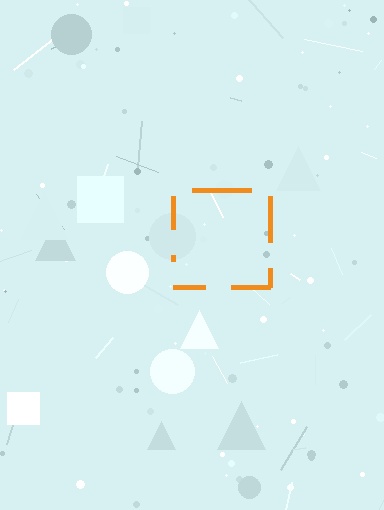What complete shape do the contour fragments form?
The contour fragments form a square.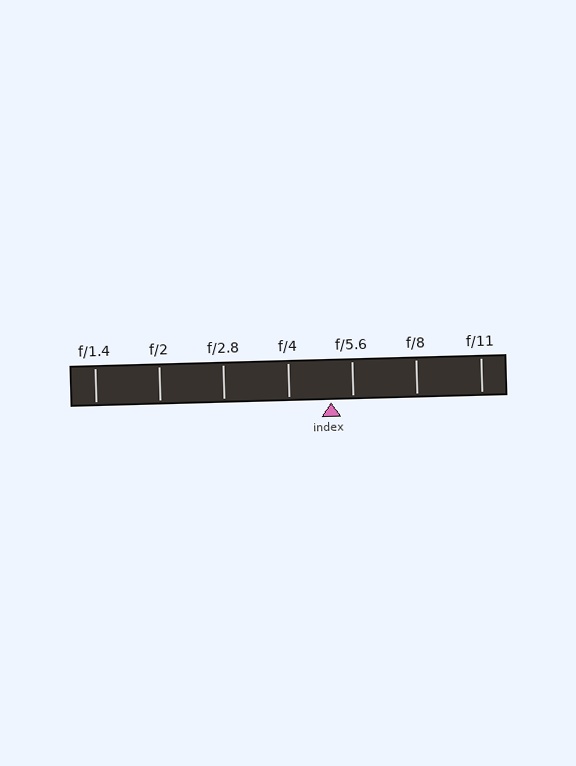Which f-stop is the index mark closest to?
The index mark is closest to f/5.6.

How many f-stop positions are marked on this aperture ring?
There are 7 f-stop positions marked.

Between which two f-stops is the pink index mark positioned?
The index mark is between f/4 and f/5.6.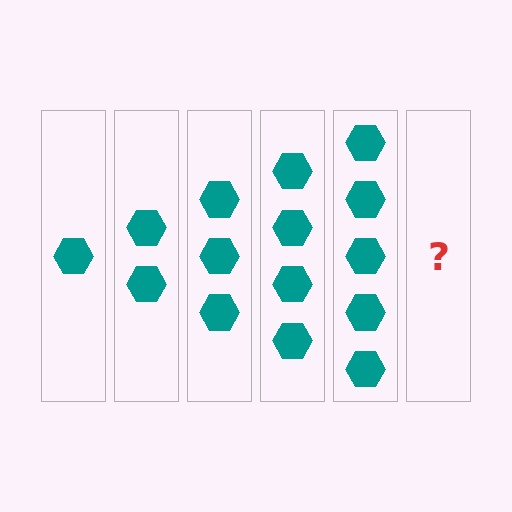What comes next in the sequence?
The next element should be 6 hexagons.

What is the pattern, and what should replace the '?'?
The pattern is that each step adds one more hexagon. The '?' should be 6 hexagons.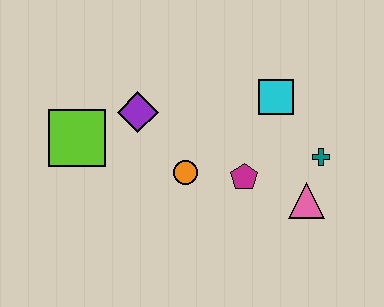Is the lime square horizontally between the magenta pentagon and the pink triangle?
No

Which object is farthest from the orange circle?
The teal cross is farthest from the orange circle.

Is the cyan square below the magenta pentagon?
No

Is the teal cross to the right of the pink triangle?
Yes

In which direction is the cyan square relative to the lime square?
The cyan square is to the right of the lime square.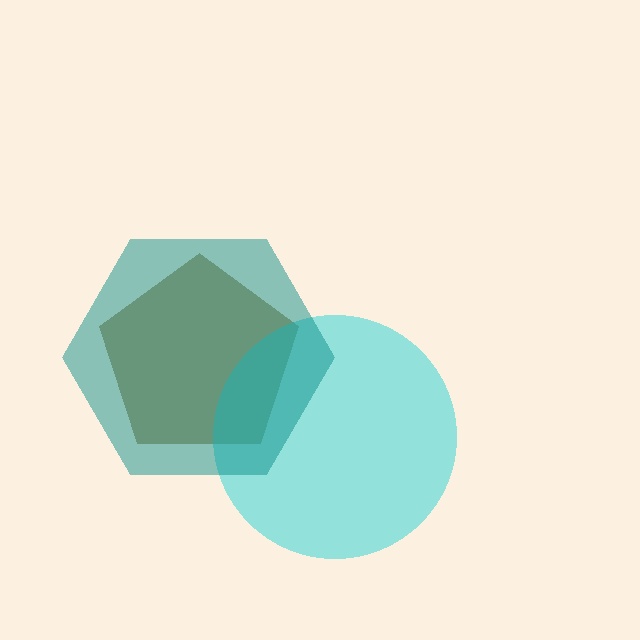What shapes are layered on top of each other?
The layered shapes are: a brown pentagon, a cyan circle, a teal hexagon.